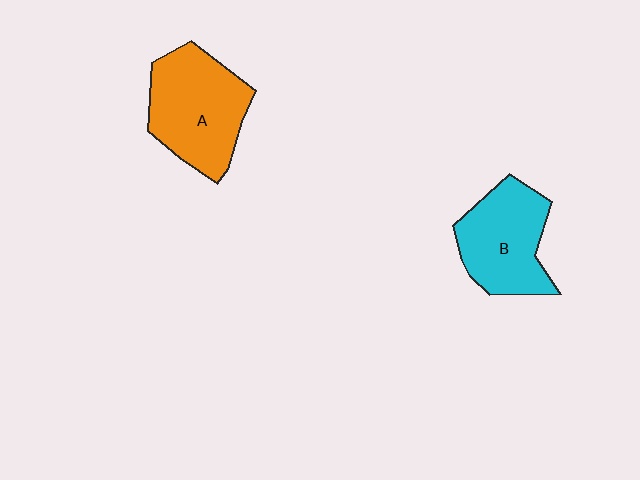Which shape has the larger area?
Shape A (orange).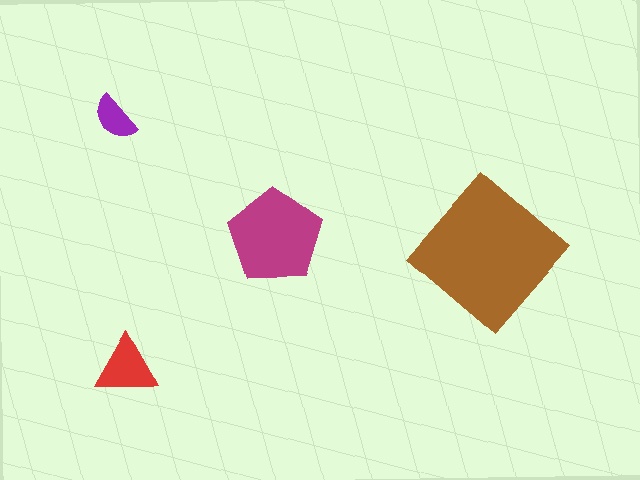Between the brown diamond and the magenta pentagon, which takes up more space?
The brown diamond.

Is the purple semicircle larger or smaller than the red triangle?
Smaller.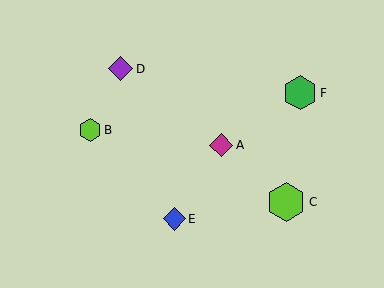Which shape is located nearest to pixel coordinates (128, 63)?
The purple diamond (labeled D) at (121, 69) is nearest to that location.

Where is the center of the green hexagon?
The center of the green hexagon is at (300, 93).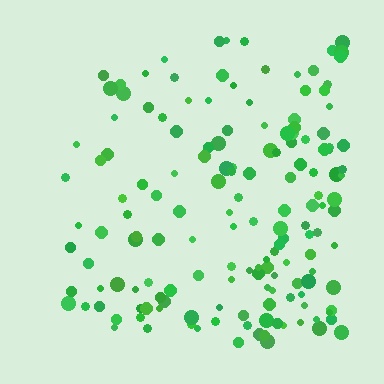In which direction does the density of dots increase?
From left to right, with the right side densest.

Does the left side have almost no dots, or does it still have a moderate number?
Still a moderate number, just noticeably fewer than the right.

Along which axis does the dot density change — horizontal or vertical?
Horizontal.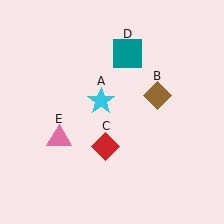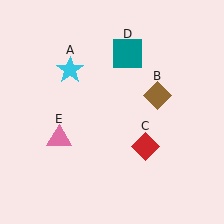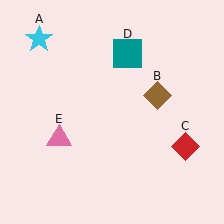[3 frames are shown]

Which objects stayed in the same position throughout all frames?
Brown diamond (object B) and teal square (object D) and pink triangle (object E) remained stationary.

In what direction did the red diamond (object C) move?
The red diamond (object C) moved right.